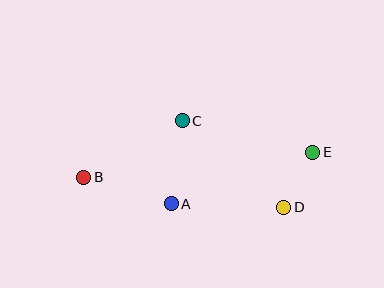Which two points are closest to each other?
Points D and E are closest to each other.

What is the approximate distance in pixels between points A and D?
The distance between A and D is approximately 113 pixels.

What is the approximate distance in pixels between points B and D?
The distance between B and D is approximately 202 pixels.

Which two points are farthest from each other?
Points B and E are farthest from each other.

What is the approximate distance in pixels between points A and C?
The distance between A and C is approximately 83 pixels.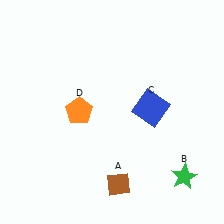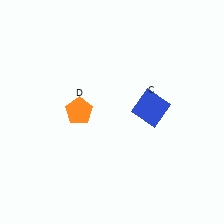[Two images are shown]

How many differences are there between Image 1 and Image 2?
There are 2 differences between the two images.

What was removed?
The brown diamond (A), the green star (B) were removed in Image 2.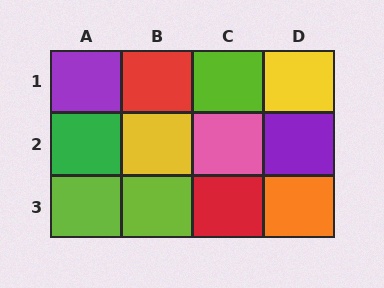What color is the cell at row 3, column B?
Lime.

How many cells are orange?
1 cell is orange.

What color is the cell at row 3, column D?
Orange.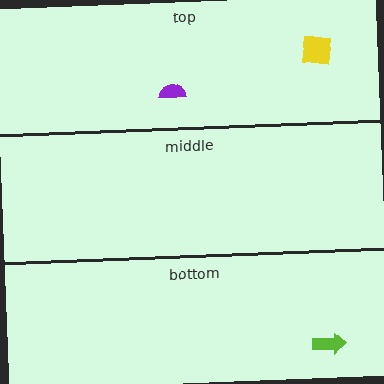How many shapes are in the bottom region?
1.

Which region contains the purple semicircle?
The top region.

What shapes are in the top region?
The yellow square, the purple semicircle.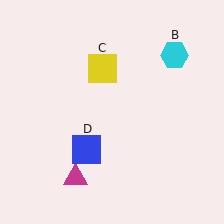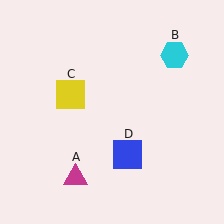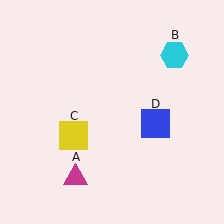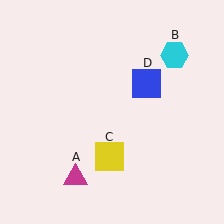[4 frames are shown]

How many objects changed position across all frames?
2 objects changed position: yellow square (object C), blue square (object D).